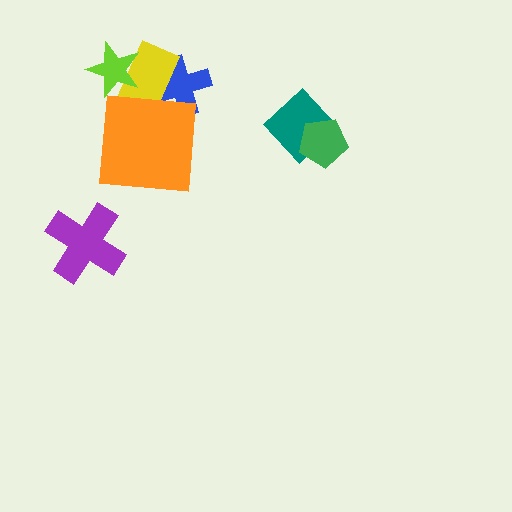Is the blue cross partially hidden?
Yes, it is partially covered by another shape.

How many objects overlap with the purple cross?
0 objects overlap with the purple cross.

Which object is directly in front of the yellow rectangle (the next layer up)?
The orange square is directly in front of the yellow rectangle.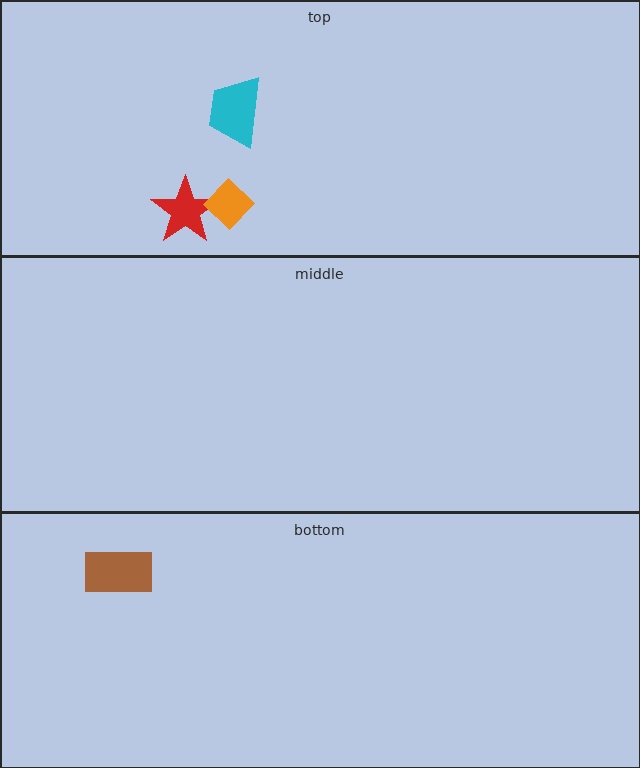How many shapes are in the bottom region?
1.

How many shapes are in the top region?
3.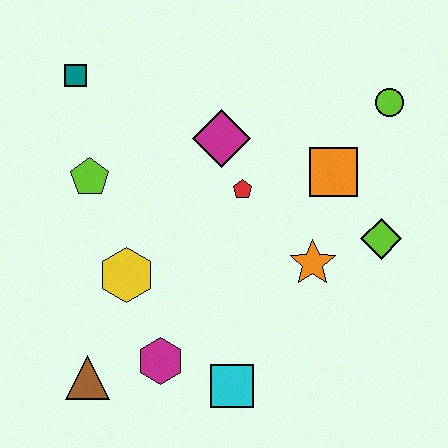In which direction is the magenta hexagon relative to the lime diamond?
The magenta hexagon is to the left of the lime diamond.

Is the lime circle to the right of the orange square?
Yes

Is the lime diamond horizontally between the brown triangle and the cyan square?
No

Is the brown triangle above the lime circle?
No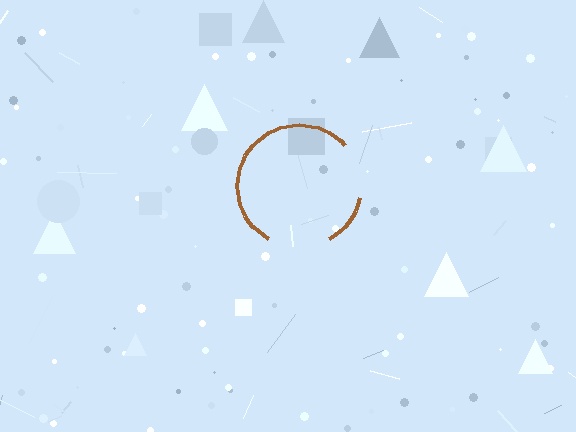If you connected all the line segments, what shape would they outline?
They would outline a circle.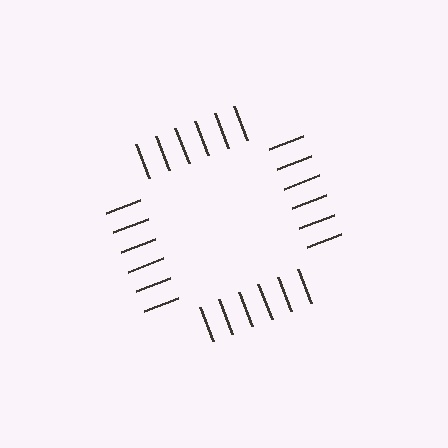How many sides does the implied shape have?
4 sides — the line-ends trace a square.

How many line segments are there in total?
24 — 6 along each of the 4 edges.